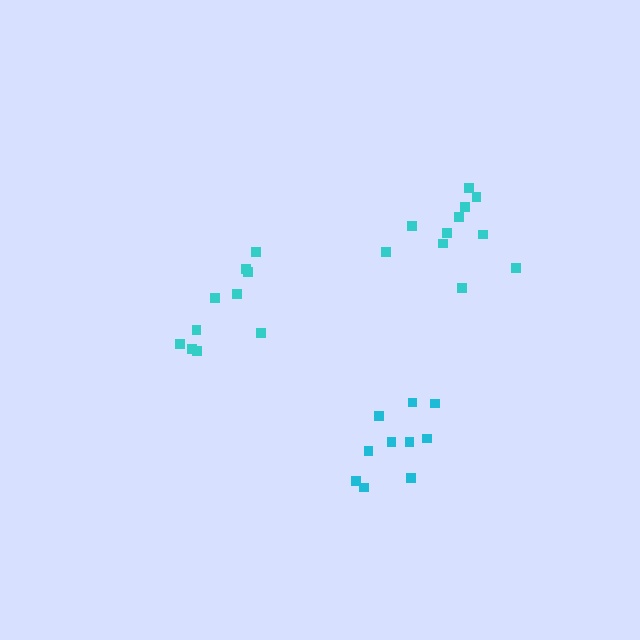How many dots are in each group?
Group 1: 10 dots, Group 2: 10 dots, Group 3: 11 dots (31 total).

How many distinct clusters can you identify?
There are 3 distinct clusters.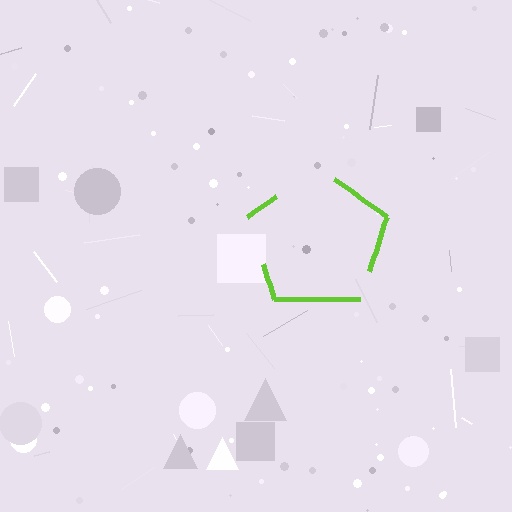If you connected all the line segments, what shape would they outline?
They would outline a pentagon.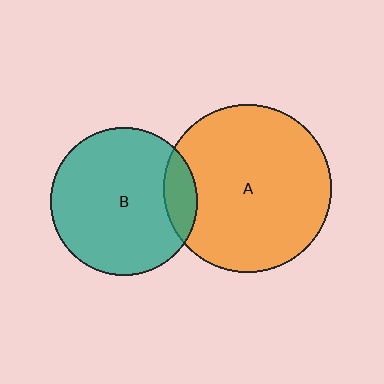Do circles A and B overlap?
Yes.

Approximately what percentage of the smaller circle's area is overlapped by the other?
Approximately 15%.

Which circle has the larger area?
Circle A (orange).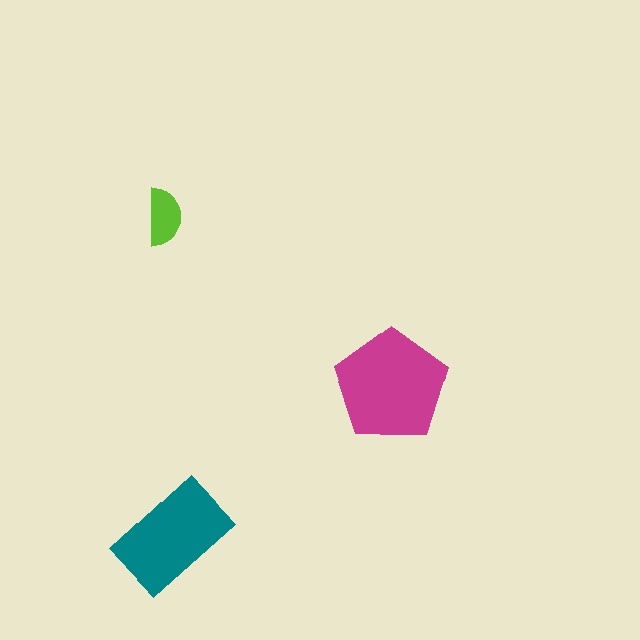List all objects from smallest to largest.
The lime semicircle, the teal rectangle, the magenta pentagon.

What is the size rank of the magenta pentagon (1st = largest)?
1st.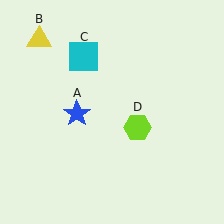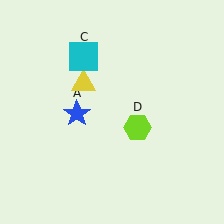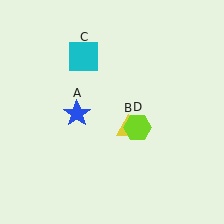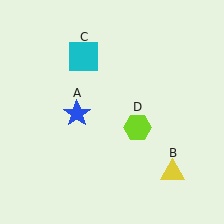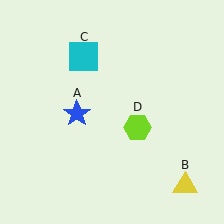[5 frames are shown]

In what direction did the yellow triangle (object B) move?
The yellow triangle (object B) moved down and to the right.